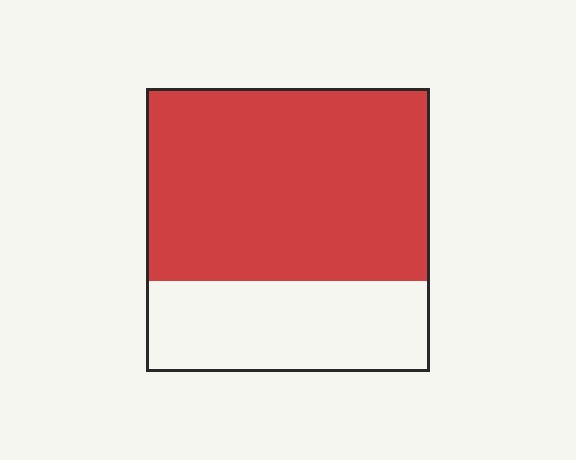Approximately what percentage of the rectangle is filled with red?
Approximately 70%.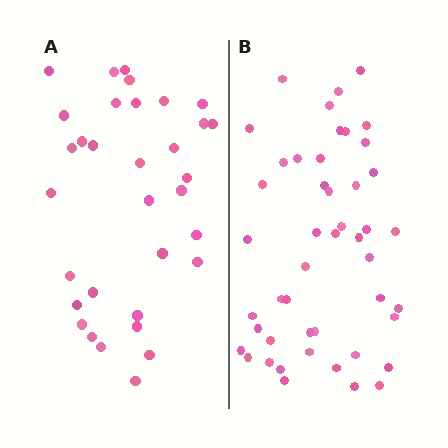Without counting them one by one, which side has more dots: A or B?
Region B (the right region) has more dots.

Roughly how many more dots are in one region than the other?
Region B has approximately 15 more dots than region A.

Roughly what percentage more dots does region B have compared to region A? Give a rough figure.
About 40% more.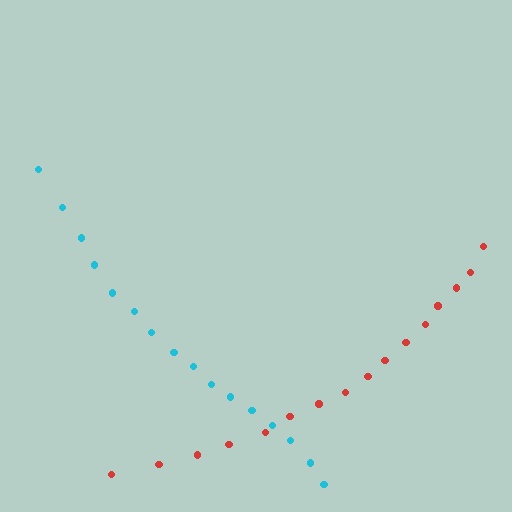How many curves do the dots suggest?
There are 2 distinct paths.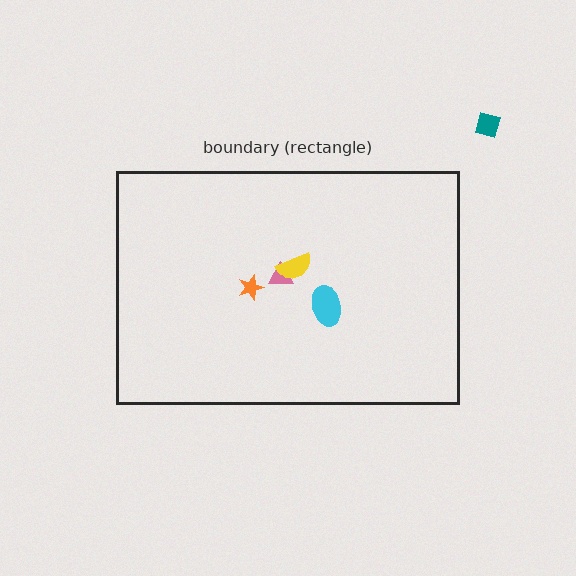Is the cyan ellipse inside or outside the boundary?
Inside.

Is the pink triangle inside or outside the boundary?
Inside.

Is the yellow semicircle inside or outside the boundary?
Inside.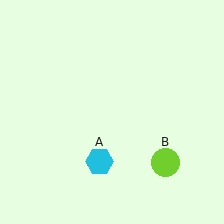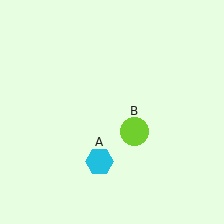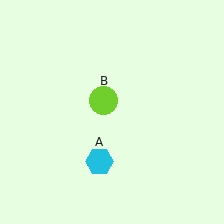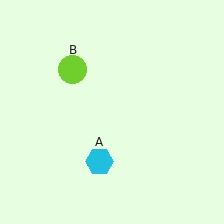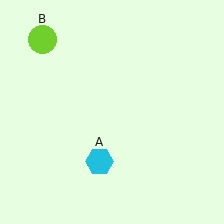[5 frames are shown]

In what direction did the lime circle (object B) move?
The lime circle (object B) moved up and to the left.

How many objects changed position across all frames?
1 object changed position: lime circle (object B).